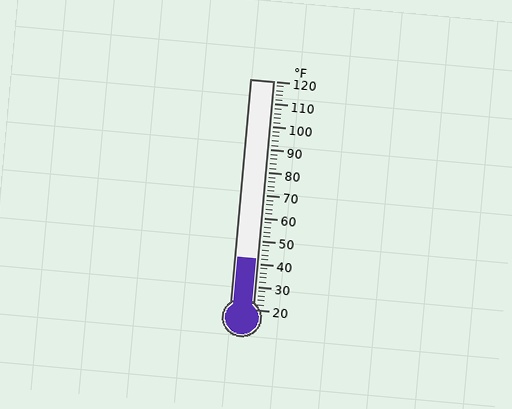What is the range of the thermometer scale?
The thermometer scale ranges from 20°F to 120°F.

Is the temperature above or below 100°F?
The temperature is below 100°F.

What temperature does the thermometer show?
The thermometer shows approximately 42°F.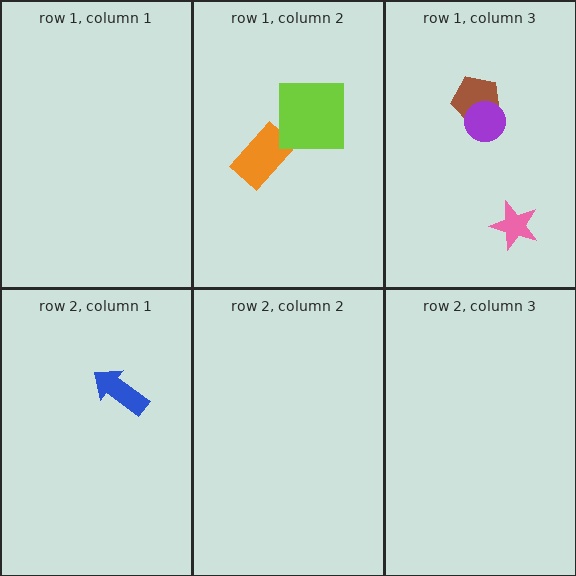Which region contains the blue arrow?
The row 2, column 1 region.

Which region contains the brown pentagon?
The row 1, column 3 region.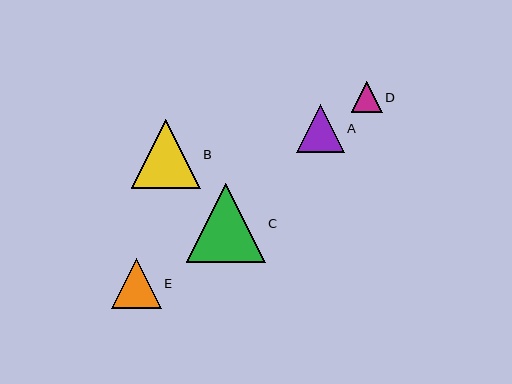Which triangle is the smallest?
Triangle D is the smallest with a size of approximately 31 pixels.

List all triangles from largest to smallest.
From largest to smallest: C, B, E, A, D.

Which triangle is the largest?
Triangle C is the largest with a size of approximately 78 pixels.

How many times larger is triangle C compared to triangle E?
Triangle C is approximately 1.6 times the size of triangle E.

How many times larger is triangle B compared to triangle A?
Triangle B is approximately 1.5 times the size of triangle A.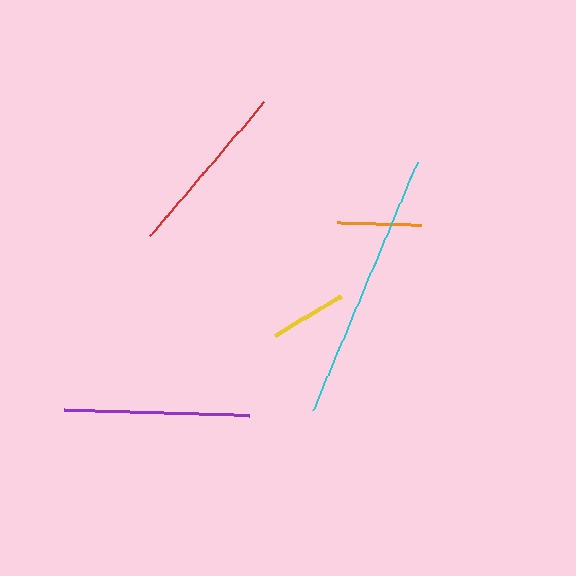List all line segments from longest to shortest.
From longest to shortest: cyan, purple, red, orange, yellow.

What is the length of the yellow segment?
The yellow segment is approximately 77 pixels long.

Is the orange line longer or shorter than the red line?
The red line is longer than the orange line.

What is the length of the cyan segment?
The cyan segment is approximately 269 pixels long.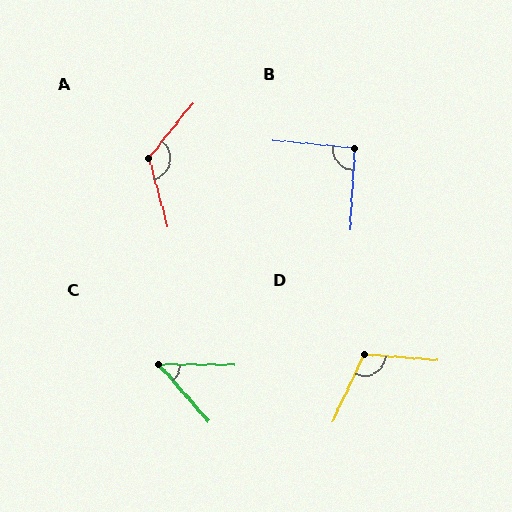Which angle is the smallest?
C, at approximately 48 degrees.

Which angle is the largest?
A, at approximately 126 degrees.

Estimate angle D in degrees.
Approximately 111 degrees.